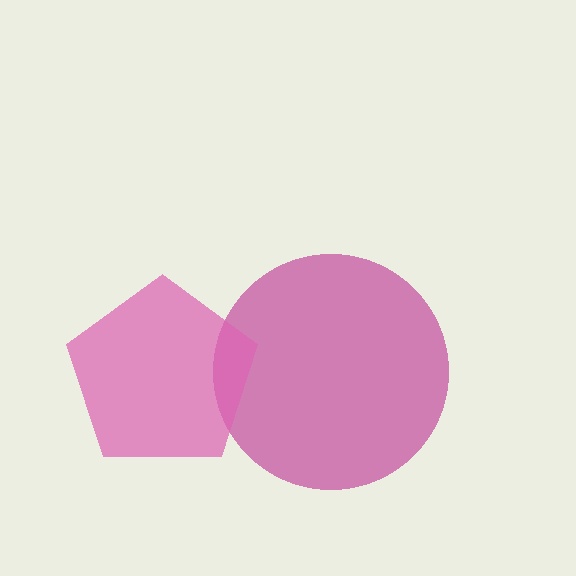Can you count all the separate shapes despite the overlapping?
Yes, there are 2 separate shapes.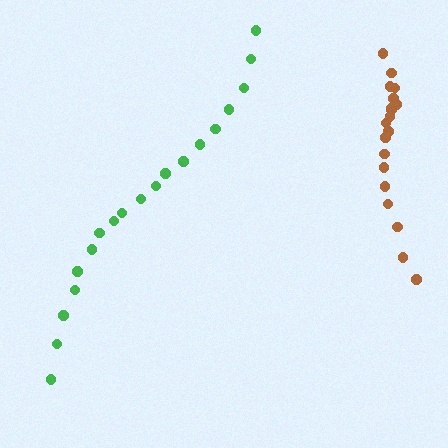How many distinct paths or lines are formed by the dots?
There are 2 distinct paths.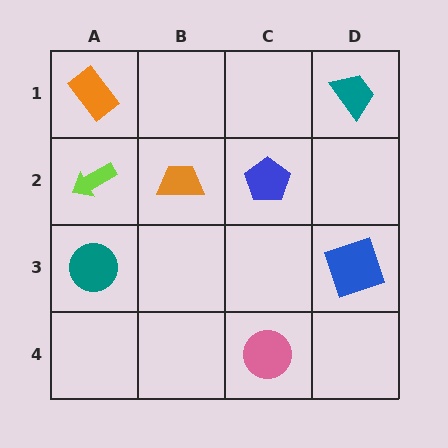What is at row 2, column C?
A blue pentagon.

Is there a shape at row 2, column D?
No, that cell is empty.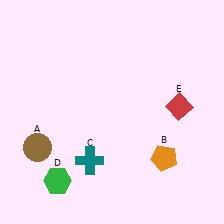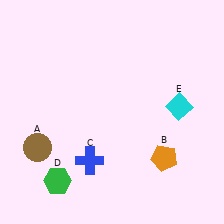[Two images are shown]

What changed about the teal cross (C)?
In Image 1, C is teal. In Image 2, it changed to blue.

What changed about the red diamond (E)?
In Image 1, E is red. In Image 2, it changed to cyan.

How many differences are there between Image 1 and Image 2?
There are 2 differences between the two images.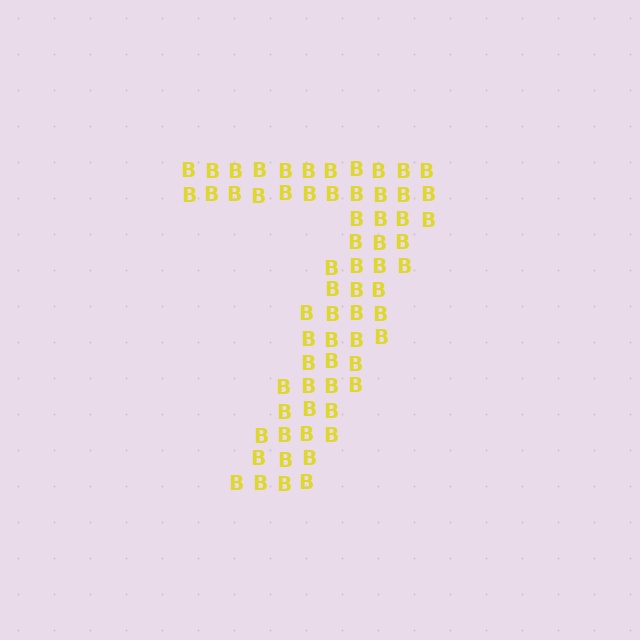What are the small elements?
The small elements are letter B's.